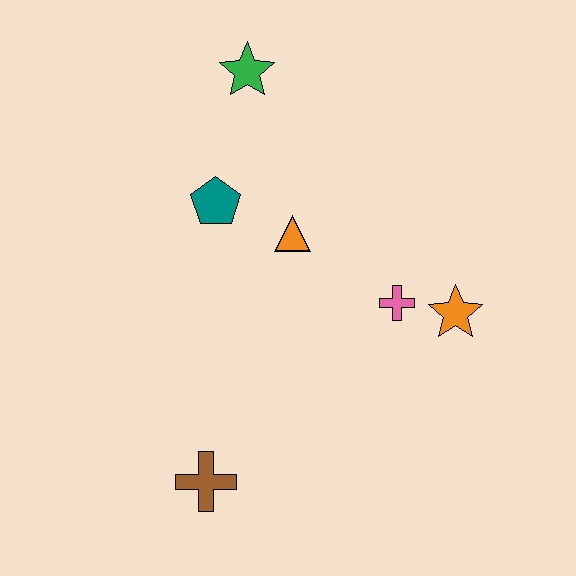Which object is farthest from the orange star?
The green star is farthest from the orange star.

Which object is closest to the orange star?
The pink cross is closest to the orange star.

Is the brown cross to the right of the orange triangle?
No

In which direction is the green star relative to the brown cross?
The green star is above the brown cross.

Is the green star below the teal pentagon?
No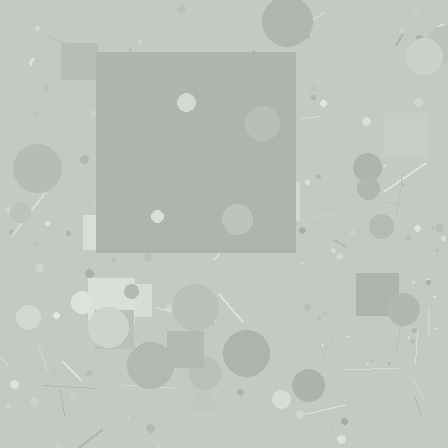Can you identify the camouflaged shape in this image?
The camouflaged shape is a square.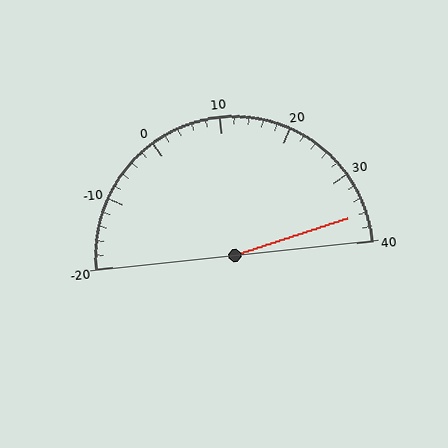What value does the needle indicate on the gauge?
The needle indicates approximately 36.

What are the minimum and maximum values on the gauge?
The gauge ranges from -20 to 40.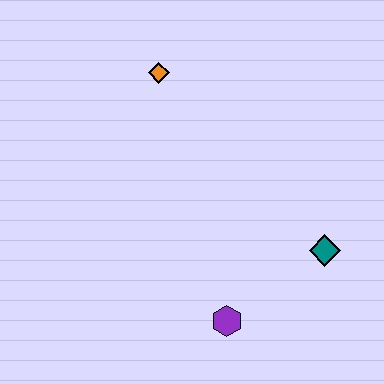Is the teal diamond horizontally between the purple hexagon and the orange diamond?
No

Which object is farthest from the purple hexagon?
The orange diamond is farthest from the purple hexagon.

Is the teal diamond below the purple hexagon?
No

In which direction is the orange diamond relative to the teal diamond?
The orange diamond is above the teal diamond.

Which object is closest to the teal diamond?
The purple hexagon is closest to the teal diamond.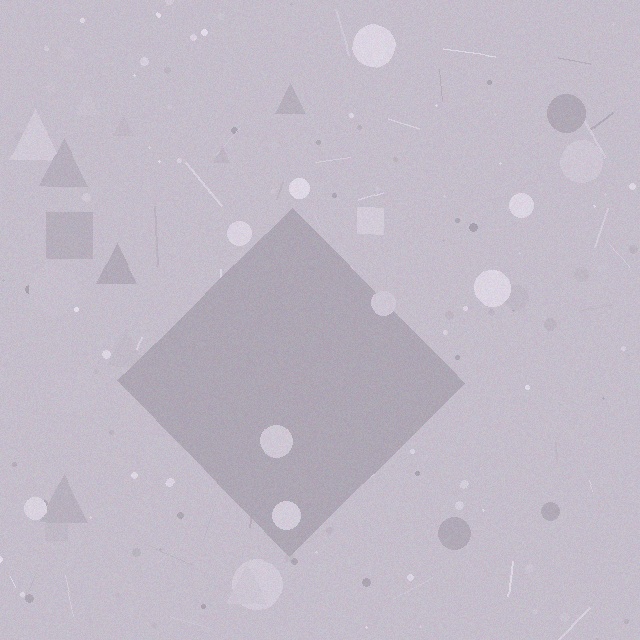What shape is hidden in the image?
A diamond is hidden in the image.